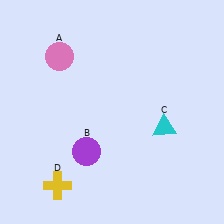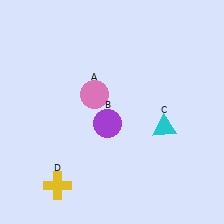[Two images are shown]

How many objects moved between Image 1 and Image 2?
2 objects moved between the two images.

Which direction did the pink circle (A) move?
The pink circle (A) moved down.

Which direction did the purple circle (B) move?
The purple circle (B) moved up.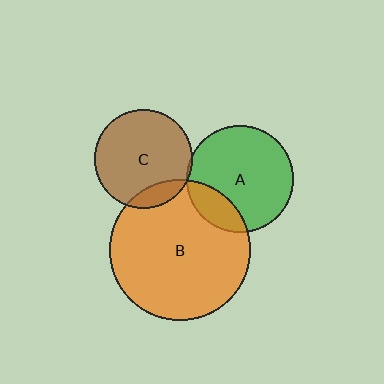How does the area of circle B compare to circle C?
Approximately 2.0 times.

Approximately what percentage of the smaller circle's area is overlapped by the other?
Approximately 20%.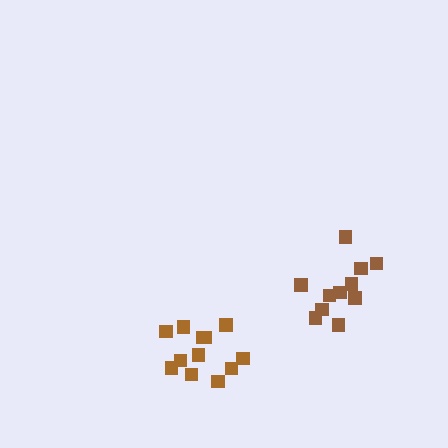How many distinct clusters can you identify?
There are 2 distinct clusters.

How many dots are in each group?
Group 1: 12 dots, Group 2: 11 dots (23 total).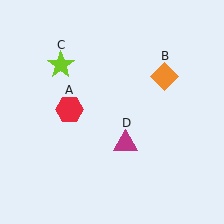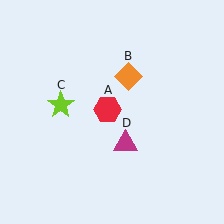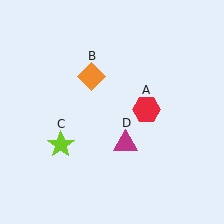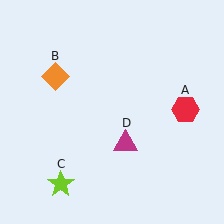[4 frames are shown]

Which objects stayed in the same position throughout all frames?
Magenta triangle (object D) remained stationary.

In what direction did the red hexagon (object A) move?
The red hexagon (object A) moved right.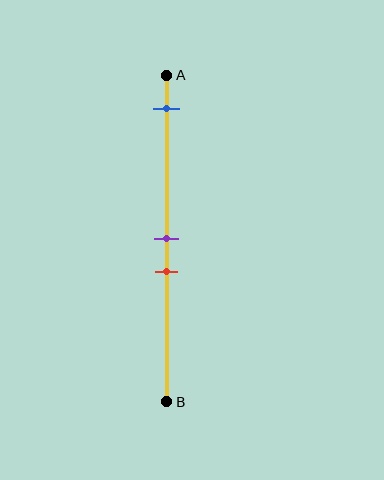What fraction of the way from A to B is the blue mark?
The blue mark is approximately 10% (0.1) of the way from A to B.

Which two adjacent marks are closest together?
The purple and red marks are the closest adjacent pair.